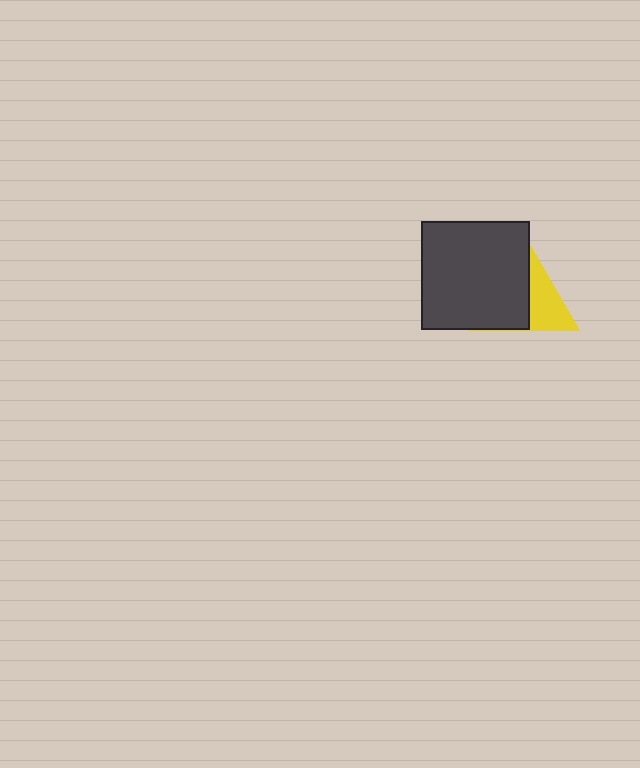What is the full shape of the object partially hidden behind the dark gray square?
The partially hidden object is a yellow triangle.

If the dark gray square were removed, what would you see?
You would see the complete yellow triangle.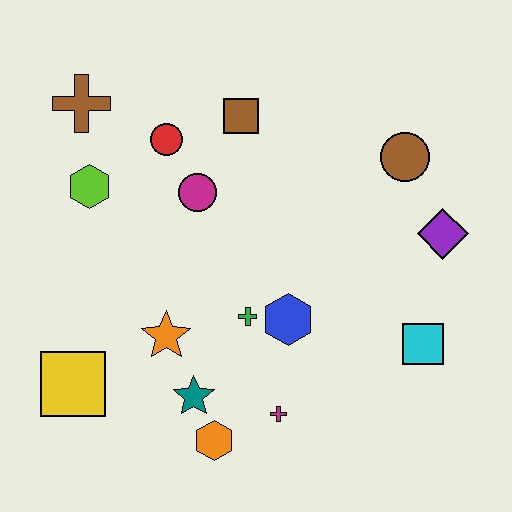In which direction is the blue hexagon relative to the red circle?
The blue hexagon is below the red circle.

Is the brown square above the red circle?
Yes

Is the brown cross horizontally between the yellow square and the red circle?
Yes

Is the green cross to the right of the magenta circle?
Yes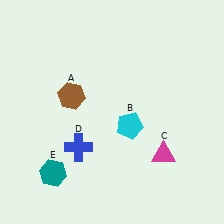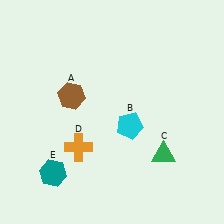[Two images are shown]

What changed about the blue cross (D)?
In Image 1, D is blue. In Image 2, it changed to orange.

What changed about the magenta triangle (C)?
In Image 1, C is magenta. In Image 2, it changed to green.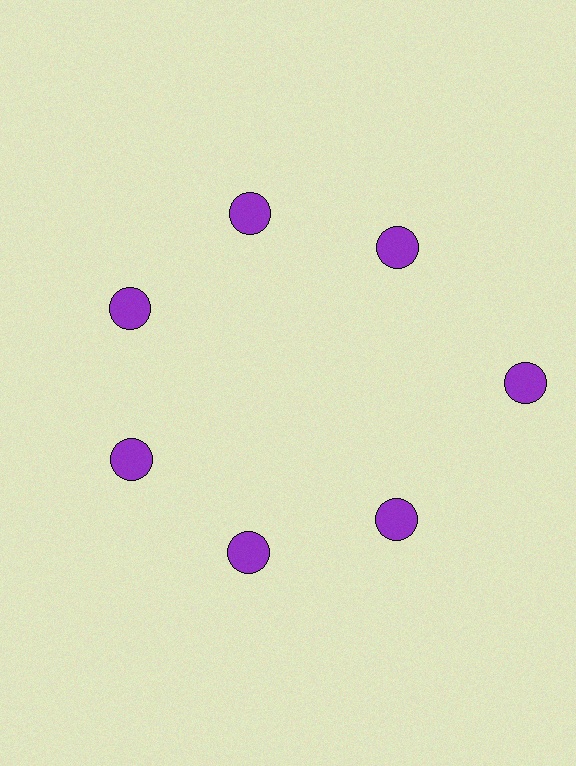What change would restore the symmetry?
The symmetry would be restored by moving it inward, back onto the ring so that all 7 circles sit at equal angles and equal distance from the center.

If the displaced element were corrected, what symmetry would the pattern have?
It would have 7-fold rotational symmetry — the pattern would map onto itself every 51 degrees.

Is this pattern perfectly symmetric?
No. The 7 purple circles are arranged in a ring, but one element near the 3 o'clock position is pushed outward from the center, breaking the 7-fold rotational symmetry.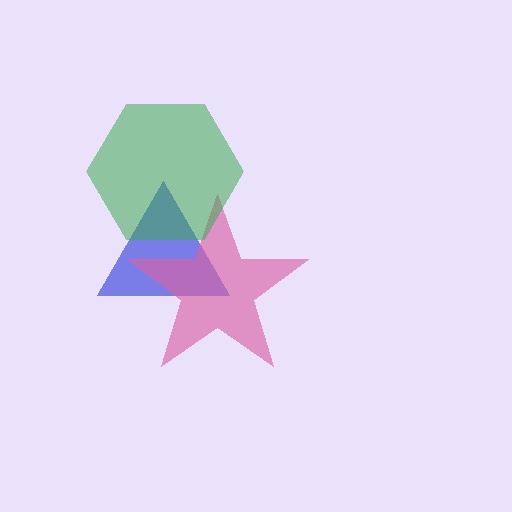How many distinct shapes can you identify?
There are 3 distinct shapes: a blue triangle, a pink star, a green hexagon.